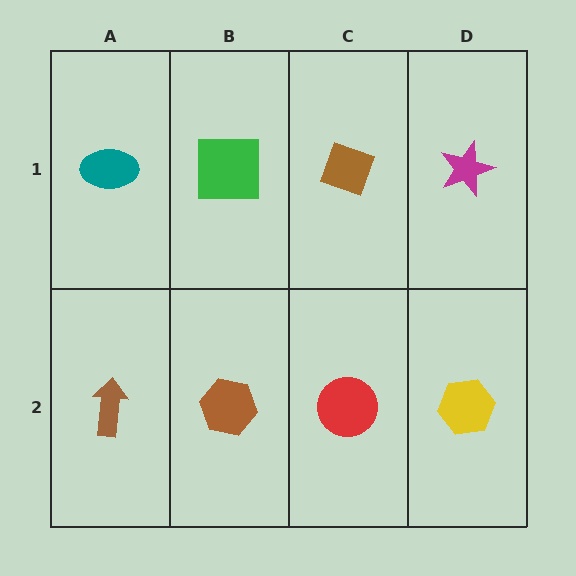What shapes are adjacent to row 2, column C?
A brown diamond (row 1, column C), a brown hexagon (row 2, column B), a yellow hexagon (row 2, column D).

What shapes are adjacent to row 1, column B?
A brown hexagon (row 2, column B), a teal ellipse (row 1, column A), a brown diamond (row 1, column C).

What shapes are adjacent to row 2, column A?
A teal ellipse (row 1, column A), a brown hexagon (row 2, column B).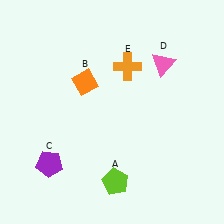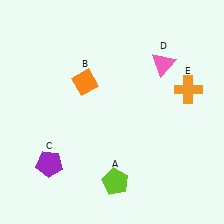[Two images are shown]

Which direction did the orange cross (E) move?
The orange cross (E) moved right.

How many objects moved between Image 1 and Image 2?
1 object moved between the two images.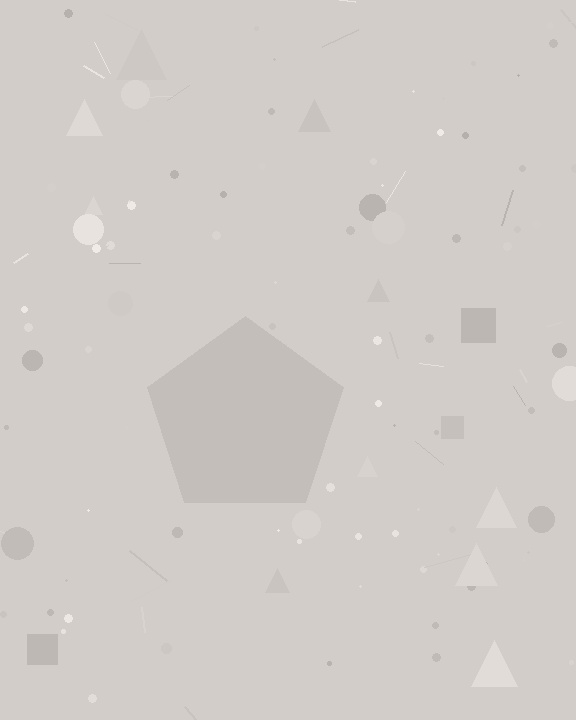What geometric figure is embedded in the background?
A pentagon is embedded in the background.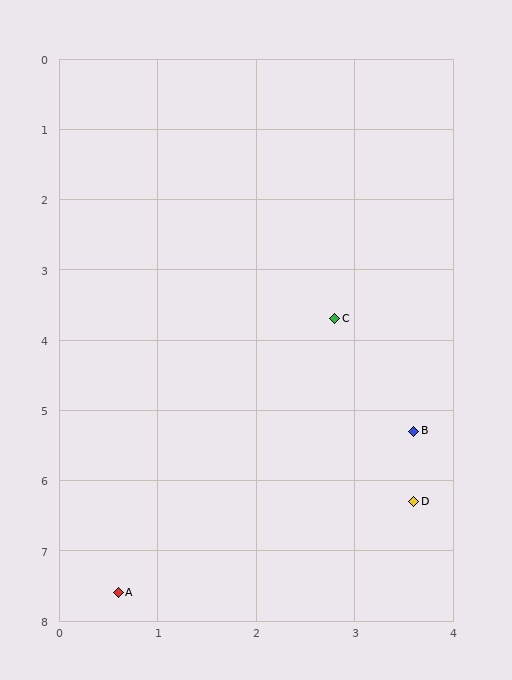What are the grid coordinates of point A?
Point A is at approximately (0.6, 7.6).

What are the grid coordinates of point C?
Point C is at approximately (2.8, 3.7).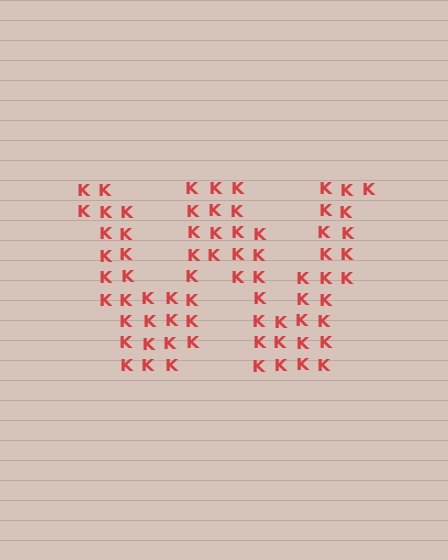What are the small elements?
The small elements are letter K's.